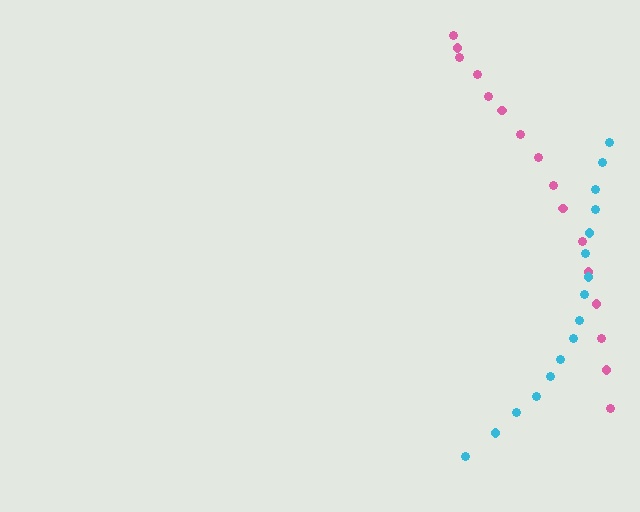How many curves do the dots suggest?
There are 2 distinct paths.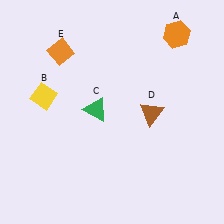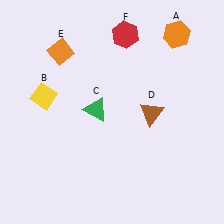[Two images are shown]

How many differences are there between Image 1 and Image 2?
There is 1 difference between the two images.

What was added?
A red hexagon (F) was added in Image 2.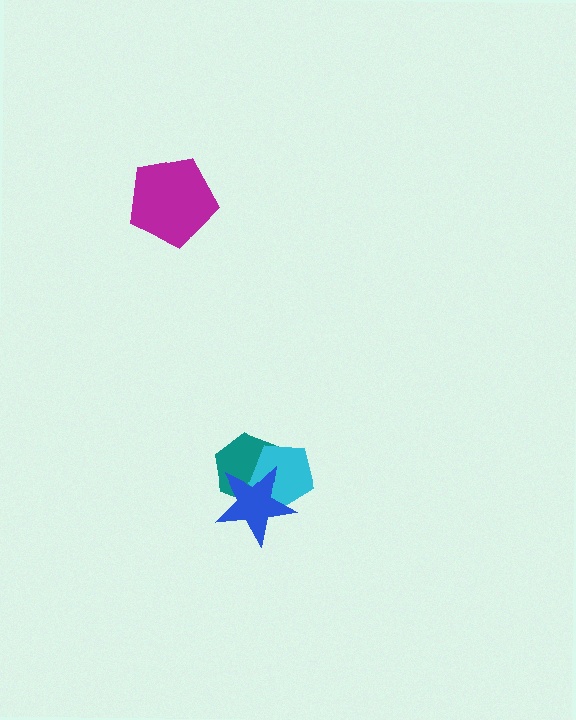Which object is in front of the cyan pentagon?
The blue star is in front of the cyan pentagon.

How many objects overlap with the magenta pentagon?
0 objects overlap with the magenta pentagon.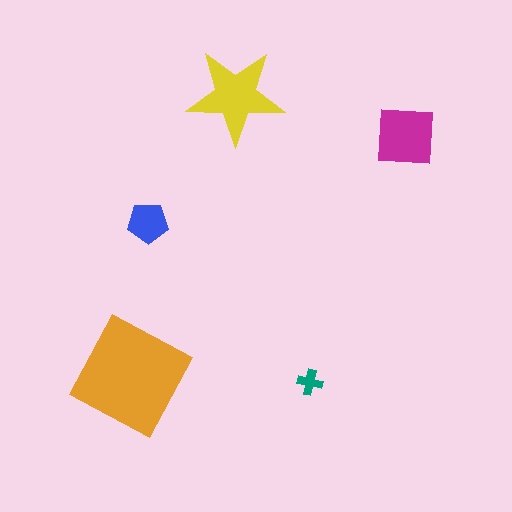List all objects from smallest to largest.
The teal cross, the blue pentagon, the magenta square, the yellow star, the orange diamond.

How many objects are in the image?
There are 5 objects in the image.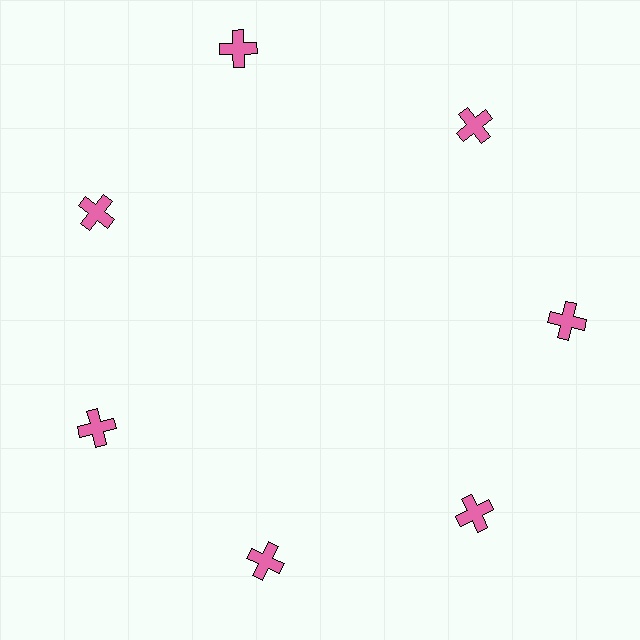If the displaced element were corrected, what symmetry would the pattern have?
It would have 7-fold rotational symmetry — the pattern would map onto itself every 51 degrees.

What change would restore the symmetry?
The symmetry would be restored by moving it inward, back onto the ring so that all 7 crosses sit at equal angles and equal distance from the center.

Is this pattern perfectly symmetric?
No. The 7 pink crosses are arranged in a ring, but one element near the 12 o'clock position is pushed outward from the center, breaking the 7-fold rotational symmetry.